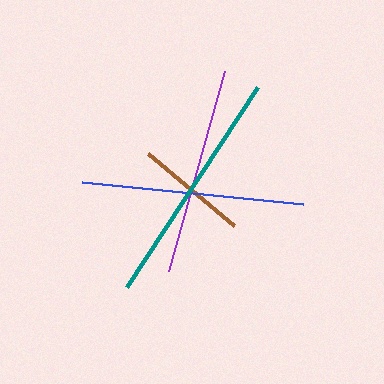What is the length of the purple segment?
The purple segment is approximately 208 pixels long.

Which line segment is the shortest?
The brown line is the shortest at approximately 113 pixels.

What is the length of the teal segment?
The teal segment is approximately 239 pixels long.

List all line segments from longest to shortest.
From longest to shortest: teal, blue, purple, brown.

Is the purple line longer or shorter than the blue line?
The blue line is longer than the purple line.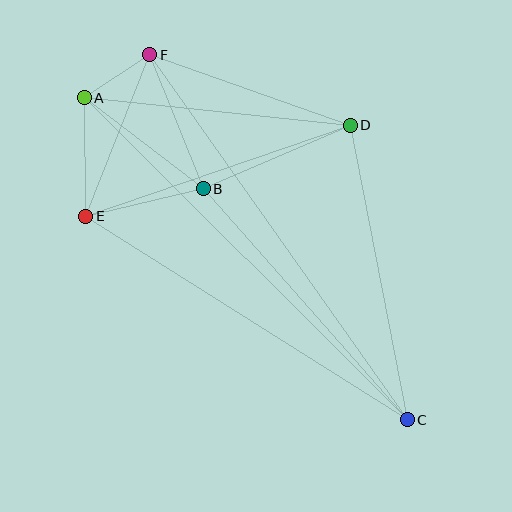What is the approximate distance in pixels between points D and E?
The distance between D and E is approximately 280 pixels.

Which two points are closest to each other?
Points A and F are closest to each other.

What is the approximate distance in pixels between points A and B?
The distance between A and B is approximately 150 pixels.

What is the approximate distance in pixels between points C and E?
The distance between C and E is approximately 380 pixels.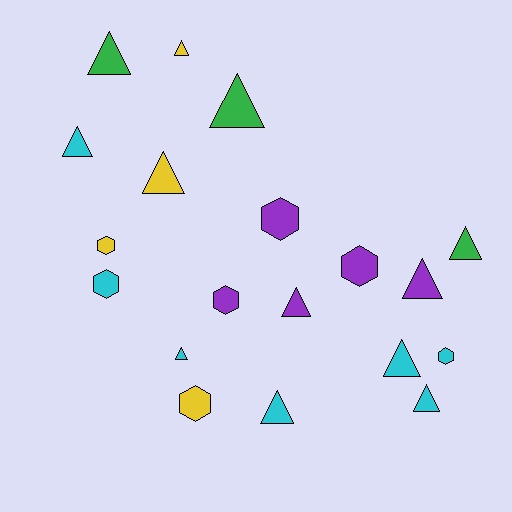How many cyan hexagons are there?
There are 2 cyan hexagons.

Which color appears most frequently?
Cyan, with 7 objects.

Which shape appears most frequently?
Triangle, with 12 objects.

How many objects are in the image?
There are 19 objects.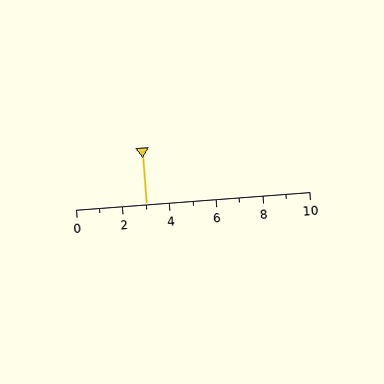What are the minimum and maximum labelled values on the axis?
The axis runs from 0 to 10.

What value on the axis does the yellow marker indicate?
The marker indicates approximately 3.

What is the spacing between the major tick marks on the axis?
The major ticks are spaced 2 apart.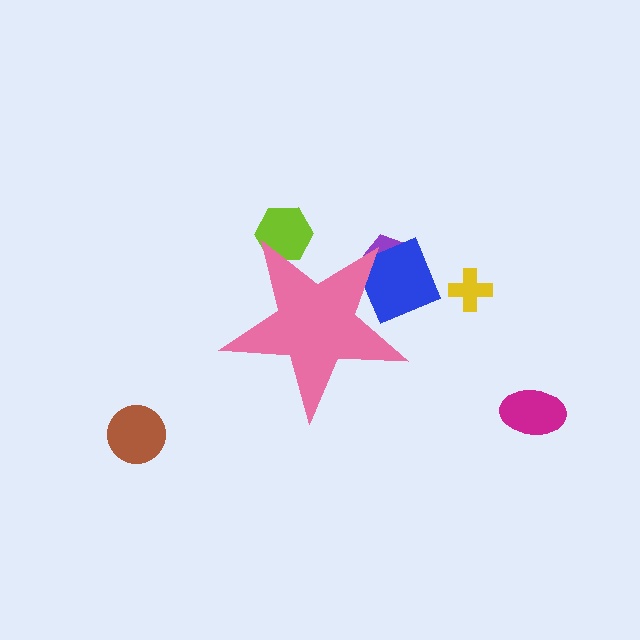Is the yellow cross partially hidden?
No, the yellow cross is fully visible.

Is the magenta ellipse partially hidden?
No, the magenta ellipse is fully visible.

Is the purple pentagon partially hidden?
Yes, the purple pentagon is partially hidden behind the pink star.